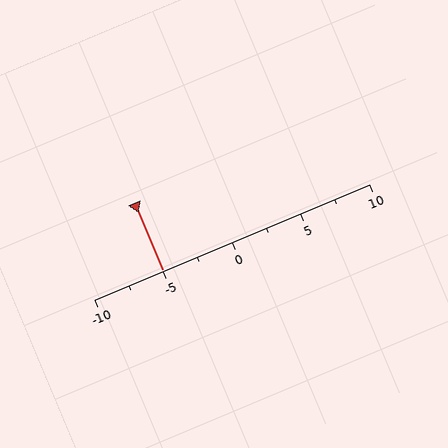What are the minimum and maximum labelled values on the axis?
The axis runs from -10 to 10.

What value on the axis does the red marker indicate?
The marker indicates approximately -5.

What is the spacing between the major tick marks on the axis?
The major ticks are spaced 5 apart.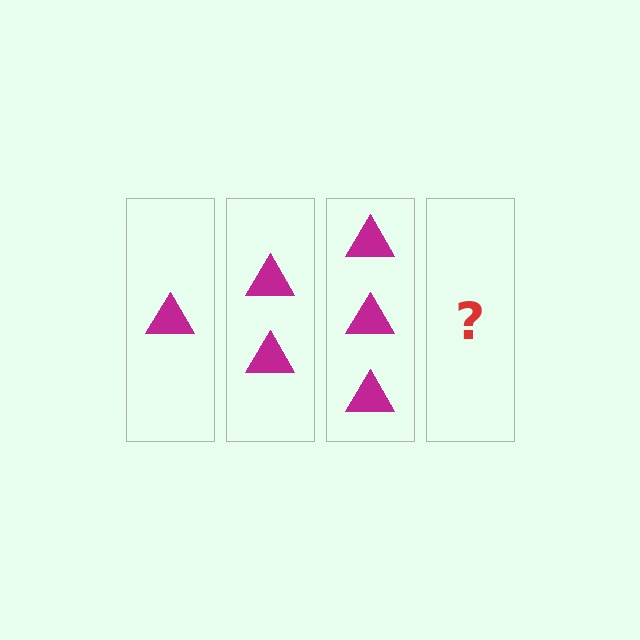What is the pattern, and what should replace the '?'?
The pattern is that each step adds one more triangle. The '?' should be 4 triangles.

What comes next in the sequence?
The next element should be 4 triangles.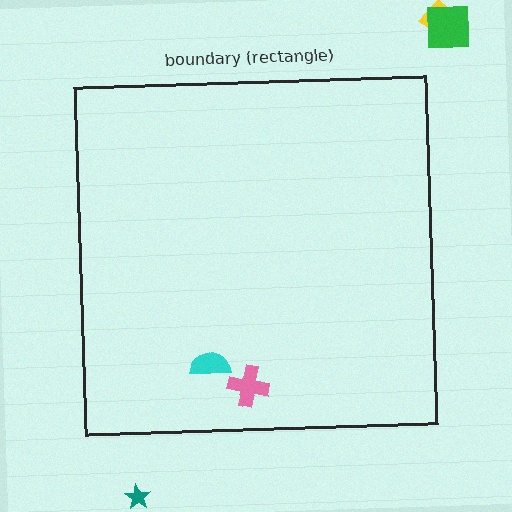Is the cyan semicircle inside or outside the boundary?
Inside.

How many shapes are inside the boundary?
2 inside, 3 outside.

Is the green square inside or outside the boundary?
Outside.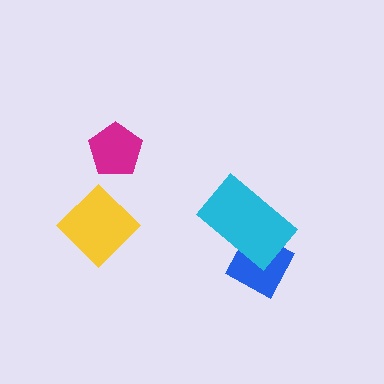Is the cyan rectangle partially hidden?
No, no other shape covers it.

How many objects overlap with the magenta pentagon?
0 objects overlap with the magenta pentagon.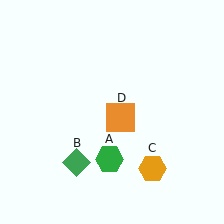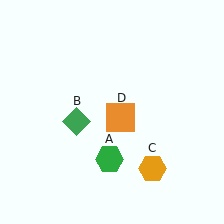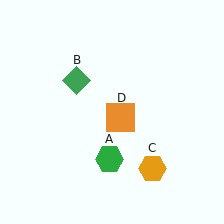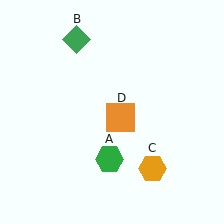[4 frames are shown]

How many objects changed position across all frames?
1 object changed position: green diamond (object B).